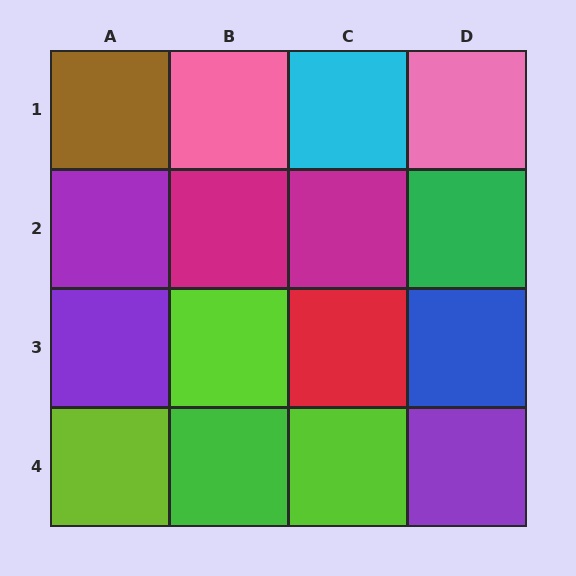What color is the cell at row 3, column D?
Blue.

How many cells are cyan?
1 cell is cyan.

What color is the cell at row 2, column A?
Purple.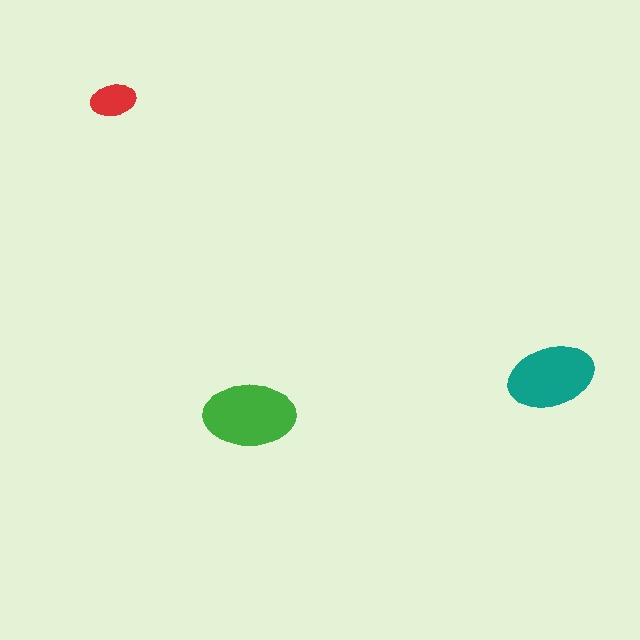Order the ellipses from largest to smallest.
the green one, the teal one, the red one.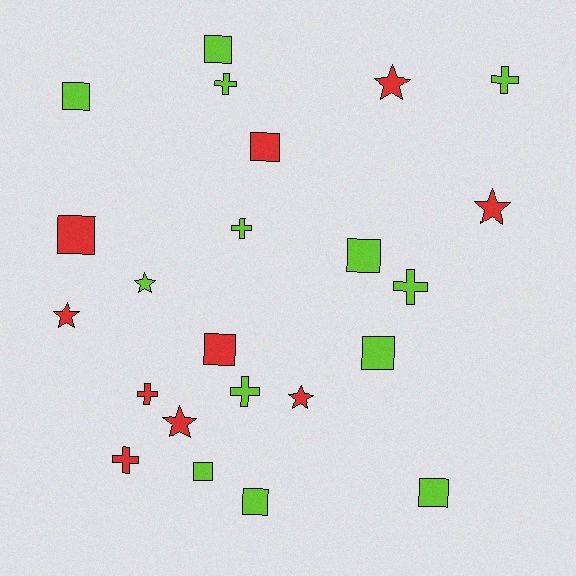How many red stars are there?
There are 5 red stars.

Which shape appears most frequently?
Square, with 10 objects.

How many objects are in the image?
There are 23 objects.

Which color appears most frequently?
Lime, with 13 objects.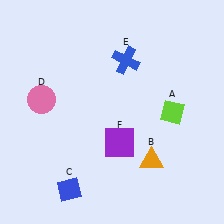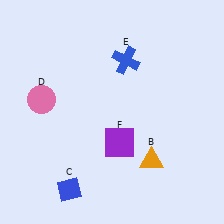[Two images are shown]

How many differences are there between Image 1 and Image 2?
There is 1 difference between the two images.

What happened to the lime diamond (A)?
The lime diamond (A) was removed in Image 2. It was in the bottom-right area of Image 1.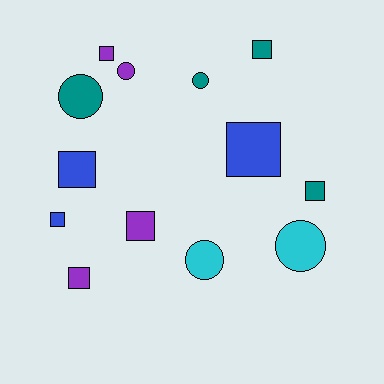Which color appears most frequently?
Purple, with 4 objects.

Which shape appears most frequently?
Square, with 8 objects.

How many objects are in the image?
There are 13 objects.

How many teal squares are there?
There are 2 teal squares.